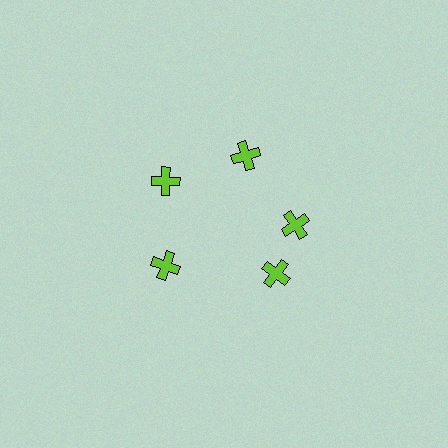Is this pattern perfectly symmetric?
No. The 5 lime crosses are arranged in a ring, but one element near the 5 o'clock position is rotated out of alignment along the ring, breaking the 5-fold rotational symmetry.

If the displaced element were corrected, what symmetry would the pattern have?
It would have 5-fold rotational symmetry — the pattern would map onto itself every 72 degrees.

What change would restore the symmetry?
The symmetry would be restored by rotating it back into even spacing with its neighbors so that all 5 crosses sit at equal angles and equal distance from the center.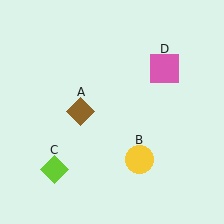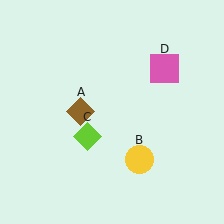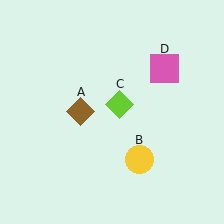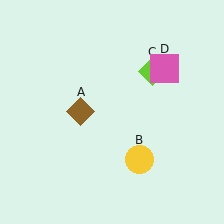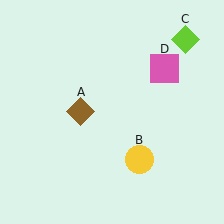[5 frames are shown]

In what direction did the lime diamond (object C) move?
The lime diamond (object C) moved up and to the right.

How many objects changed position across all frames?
1 object changed position: lime diamond (object C).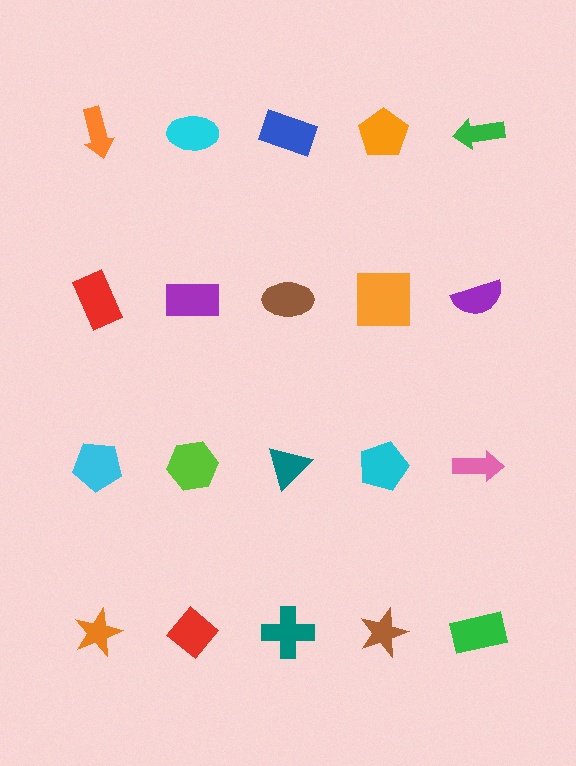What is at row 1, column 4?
An orange pentagon.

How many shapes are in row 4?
5 shapes.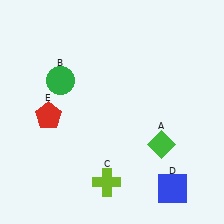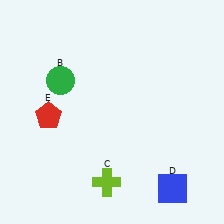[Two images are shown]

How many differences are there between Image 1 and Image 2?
There is 1 difference between the two images.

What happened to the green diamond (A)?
The green diamond (A) was removed in Image 2. It was in the bottom-right area of Image 1.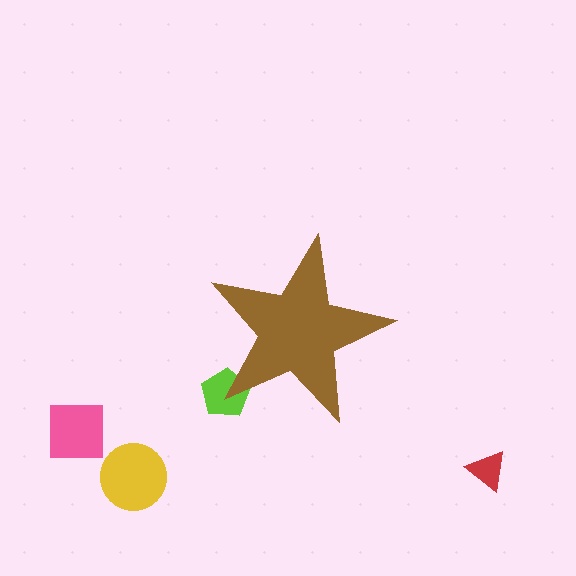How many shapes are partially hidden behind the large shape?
1 shape is partially hidden.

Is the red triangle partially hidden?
No, the red triangle is fully visible.